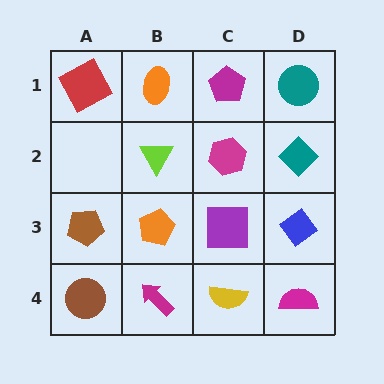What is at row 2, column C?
A magenta hexagon.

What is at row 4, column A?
A brown circle.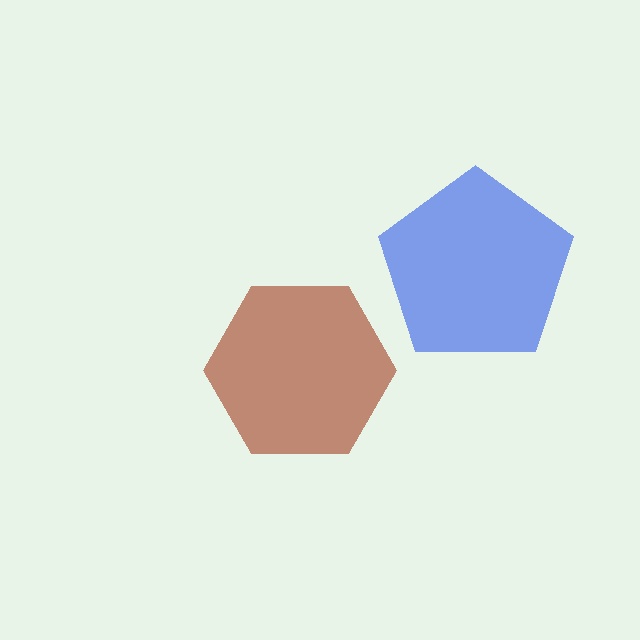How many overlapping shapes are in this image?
There are 2 overlapping shapes in the image.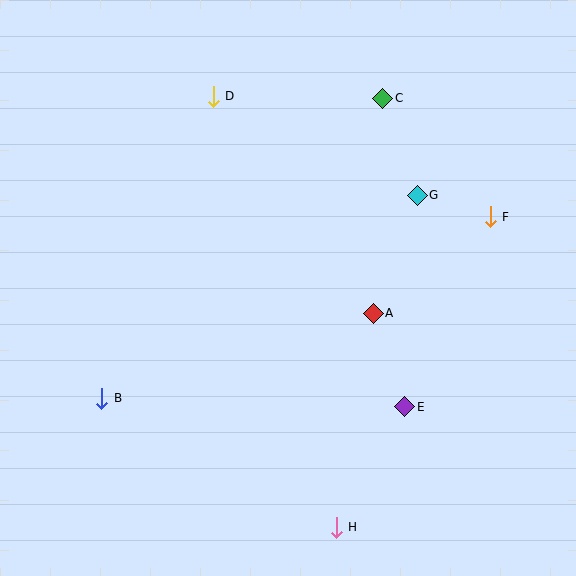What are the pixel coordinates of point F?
Point F is at (490, 217).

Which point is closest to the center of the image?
Point A at (373, 313) is closest to the center.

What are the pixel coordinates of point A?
Point A is at (373, 313).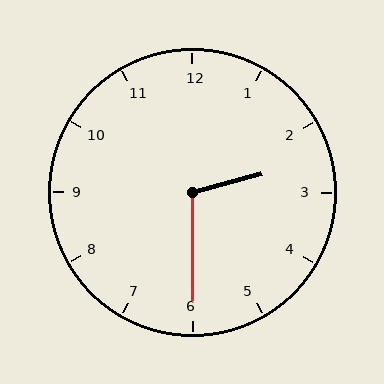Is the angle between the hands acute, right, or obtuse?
It is obtuse.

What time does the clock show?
2:30.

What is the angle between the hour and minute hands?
Approximately 105 degrees.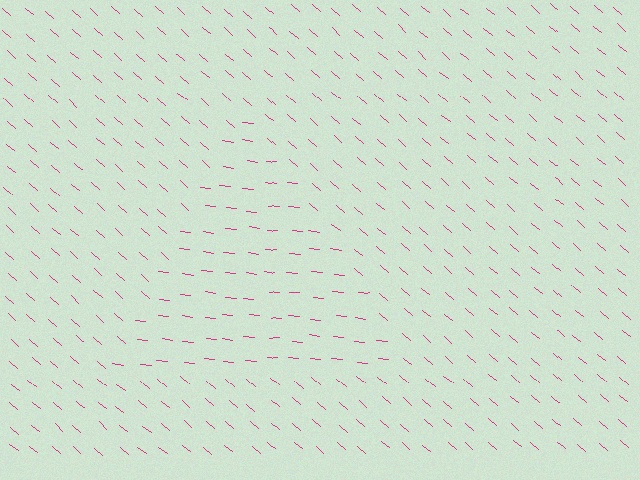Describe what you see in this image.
The image is filled with small magenta line segments. A triangle region in the image has lines oriented differently from the surrounding lines, creating a visible texture boundary.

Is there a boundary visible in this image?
Yes, there is a texture boundary formed by a change in line orientation.